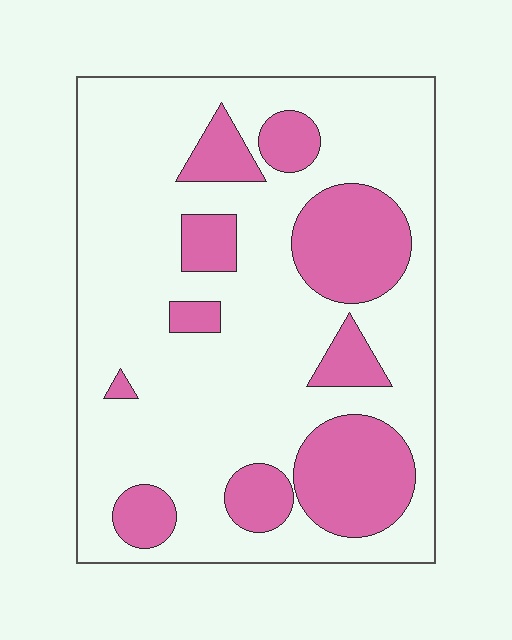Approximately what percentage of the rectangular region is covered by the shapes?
Approximately 25%.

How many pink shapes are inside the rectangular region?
10.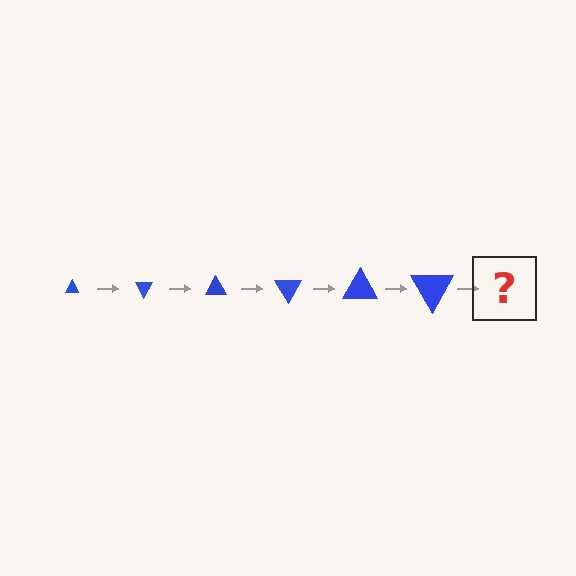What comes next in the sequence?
The next element should be a triangle, larger than the previous one and rotated 360 degrees from the start.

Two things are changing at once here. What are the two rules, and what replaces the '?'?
The two rules are that the triangle grows larger each step and it rotates 60 degrees each step. The '?' should be a triangle, larger than the previous one and rotated 360 degrees from the start.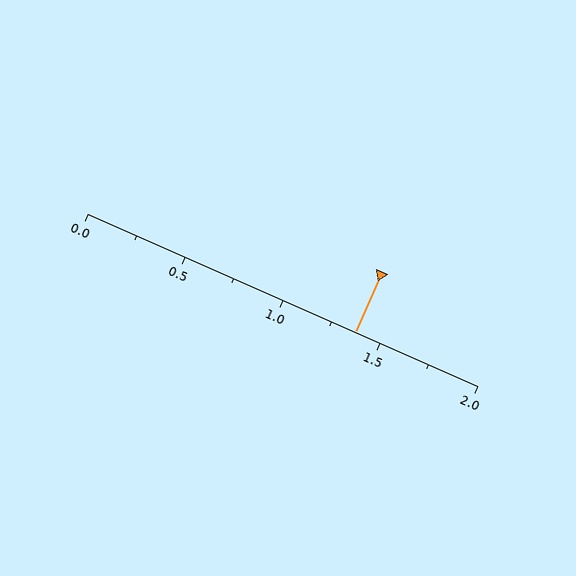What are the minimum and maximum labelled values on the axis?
The axis runs from 0.0 to 2.0.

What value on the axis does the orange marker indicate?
The marker indicates approximately 1.38.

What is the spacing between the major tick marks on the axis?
The major ticks are spaced 0.5 apart.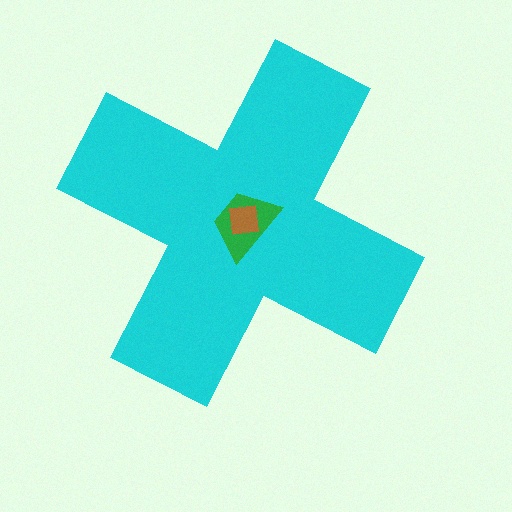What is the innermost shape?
The brown square.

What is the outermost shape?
The cyan cross.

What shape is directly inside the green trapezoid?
The brown square.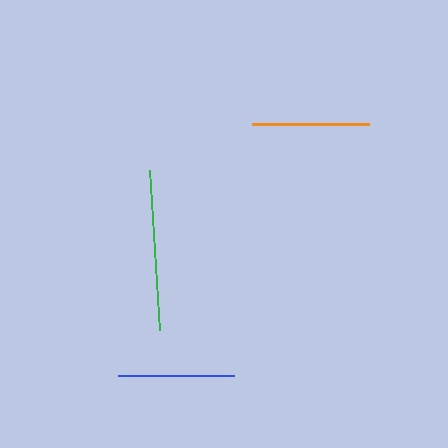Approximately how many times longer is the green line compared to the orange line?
The green line is approximately 1.4 times the length of the orange line.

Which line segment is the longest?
The green line is the longest at approximately 160 pixels.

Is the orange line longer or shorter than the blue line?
The orange line is longer than the blue line.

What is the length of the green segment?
The green segment is approximately 160 pixels long.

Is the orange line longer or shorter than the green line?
The green line is longer than the orange line.